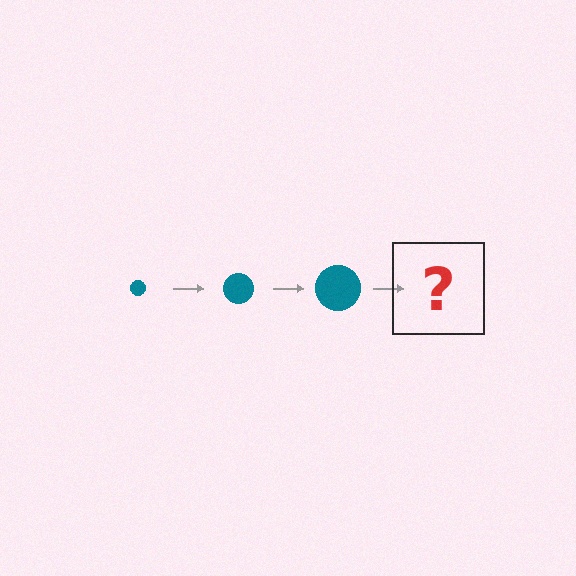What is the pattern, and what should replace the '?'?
The pattern is that the circle gets progressively larger each step. The '?' should be a teal circle, larger than the previous one.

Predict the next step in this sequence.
The next step is a teal circle, larger than the previous one.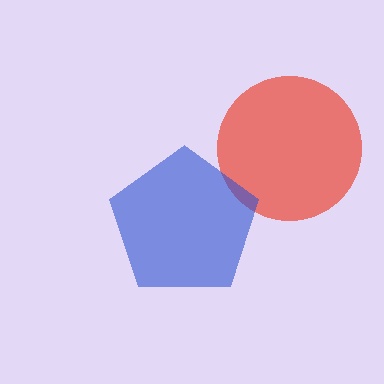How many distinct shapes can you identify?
There are 2 distinct shapes: a red circle, a blue pentagon.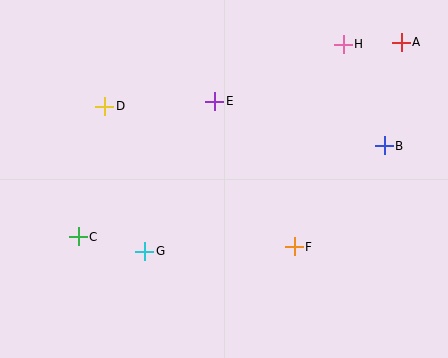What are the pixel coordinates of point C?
Point C is at (78, 237).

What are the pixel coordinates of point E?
Point E is at (215, 101).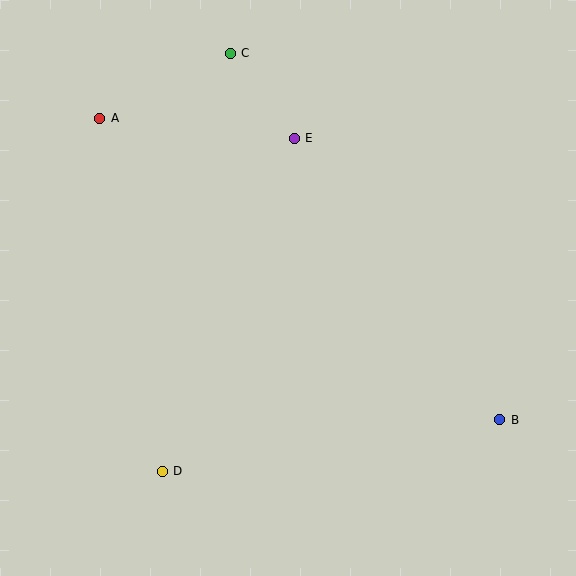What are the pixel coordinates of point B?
Point B is at (500, 420).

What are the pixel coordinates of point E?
Point E is at (294, 138).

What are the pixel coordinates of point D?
Point D is at (162, 471).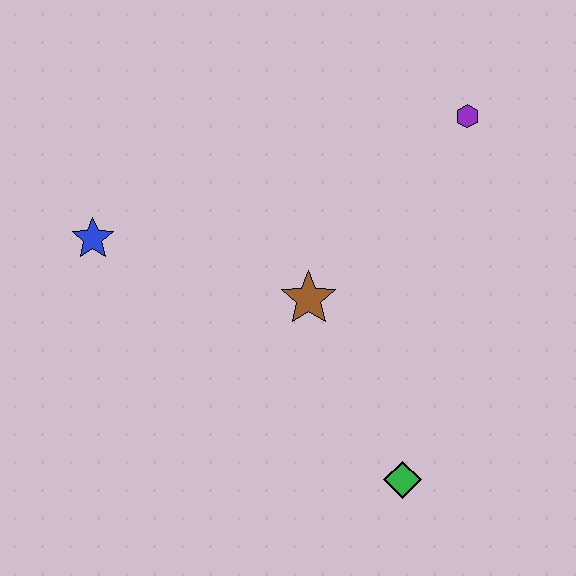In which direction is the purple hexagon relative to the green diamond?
The purple hexagon is above the green diamond.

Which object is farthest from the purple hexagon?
The blue star is farthest from the purple hexagon.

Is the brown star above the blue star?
No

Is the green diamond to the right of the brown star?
Yes